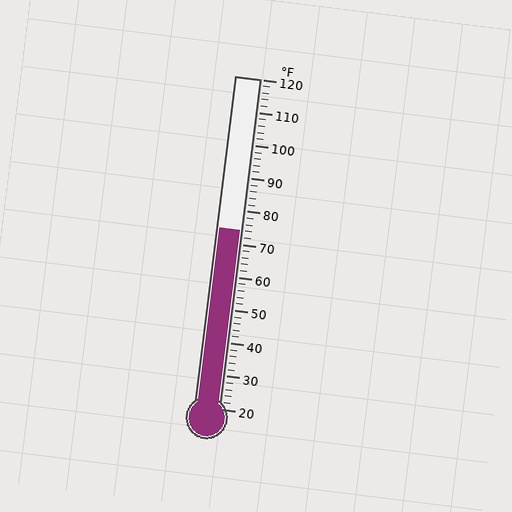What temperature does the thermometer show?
The thermometer shows approximately 74°F.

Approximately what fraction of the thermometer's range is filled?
The thermometer is filled to approximately 55% of its range.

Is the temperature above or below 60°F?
The temperature is above 60°F.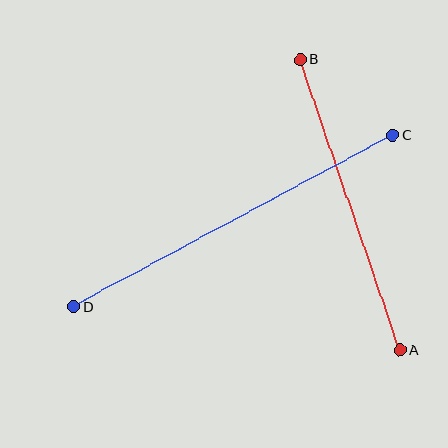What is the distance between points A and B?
The distance is approximately 307 pixels.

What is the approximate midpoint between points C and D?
The midpoint is at approximately (233, 221) pixels.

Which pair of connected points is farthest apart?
Points C and D are farthest apart.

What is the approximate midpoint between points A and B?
The midpoint is at approximately (350, 205) pixels.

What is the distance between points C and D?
The distance is approximately 363 pixels.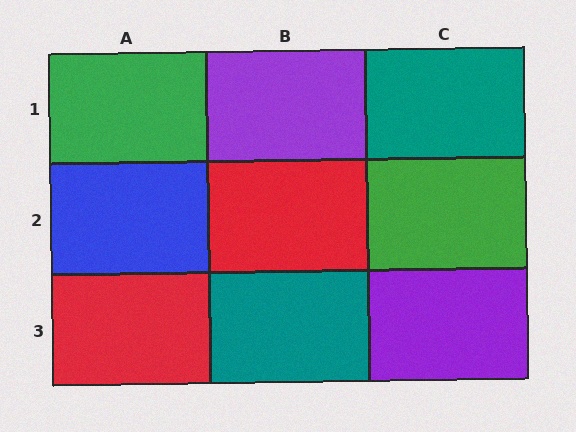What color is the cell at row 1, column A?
Green.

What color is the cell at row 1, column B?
Purple.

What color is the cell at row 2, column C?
Green.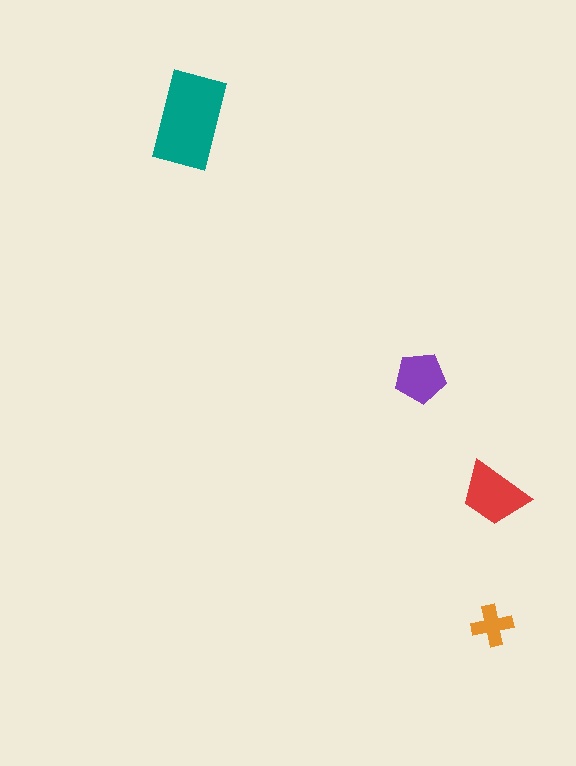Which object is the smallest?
The orange cross.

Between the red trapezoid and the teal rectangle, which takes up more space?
The teal rectangle.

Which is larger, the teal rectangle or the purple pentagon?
The teal rectangle.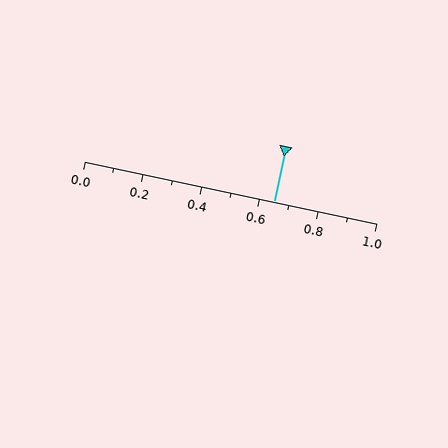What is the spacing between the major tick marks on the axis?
The major ticks are spaced 0.2 apart.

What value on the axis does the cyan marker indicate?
The marker indicates approximately 0.65.